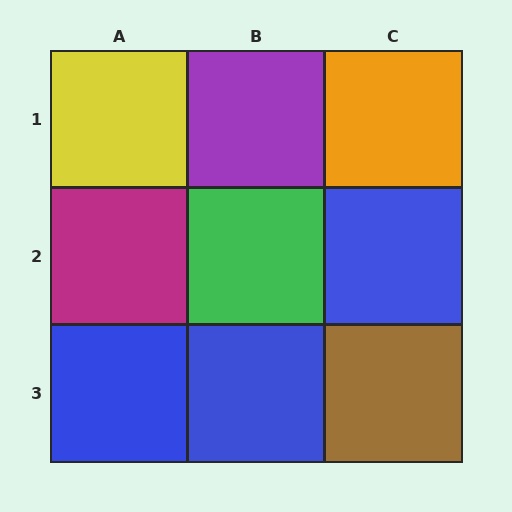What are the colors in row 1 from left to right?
Yellow, purple, orange.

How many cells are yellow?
1 cell is yellow.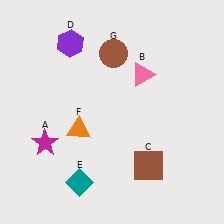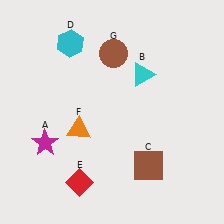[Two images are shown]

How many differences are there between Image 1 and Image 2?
There are 3 differences between the two images.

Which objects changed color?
B changed from pink to cyan. D changed from purple to cyan. E changed from teal to red.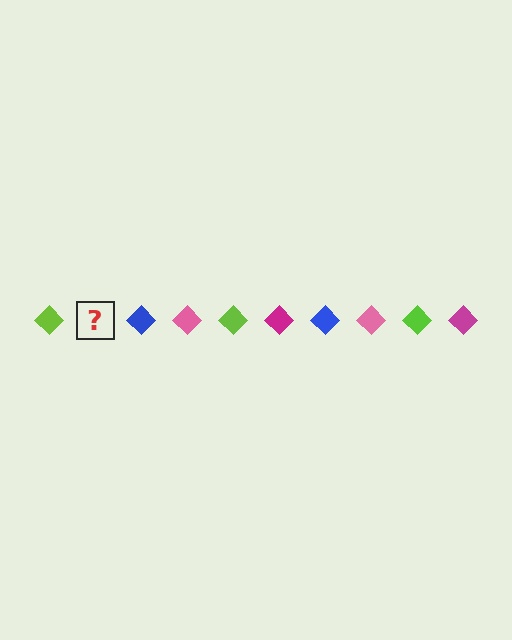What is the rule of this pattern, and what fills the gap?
The rule is that the pattern cycles through lime, magenta, blue, pink diamonds. The gap should be filled with a magenta diamond.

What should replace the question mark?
The question mark should be replaced with a magenta diamond.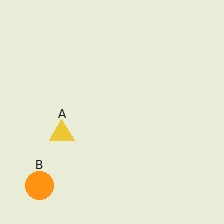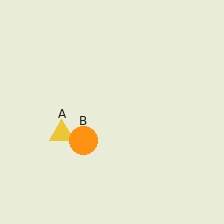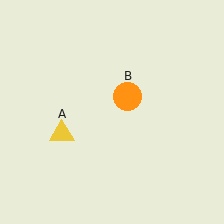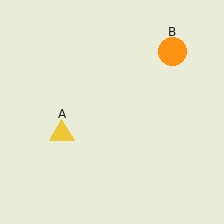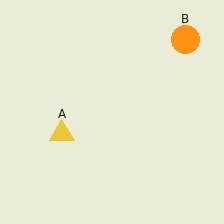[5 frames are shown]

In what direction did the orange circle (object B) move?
The orange circle (object B) moved up and to the right.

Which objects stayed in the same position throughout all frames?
Yellow triangle (object A) remained stationary.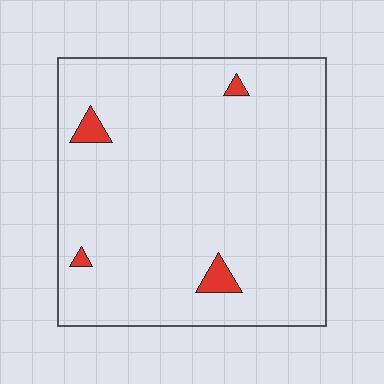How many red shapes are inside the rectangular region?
4.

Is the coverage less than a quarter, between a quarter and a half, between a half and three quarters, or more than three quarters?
Less than a quarter.